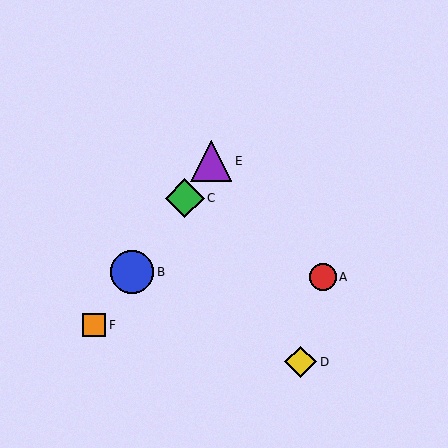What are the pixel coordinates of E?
Object E is at (211, 161).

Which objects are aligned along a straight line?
Objects B, C, E, F are aligned along a straight line.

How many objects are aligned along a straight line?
4 objects (B, C, E, F) are aligned along a straight line.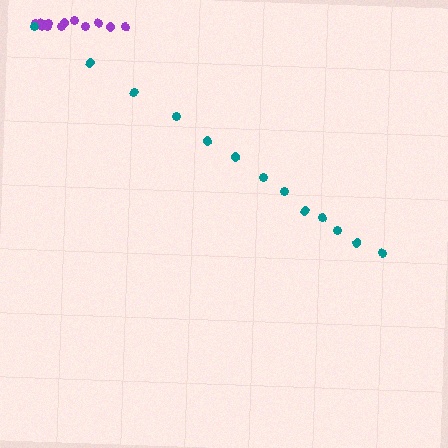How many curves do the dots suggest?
There are 2 distinct paths.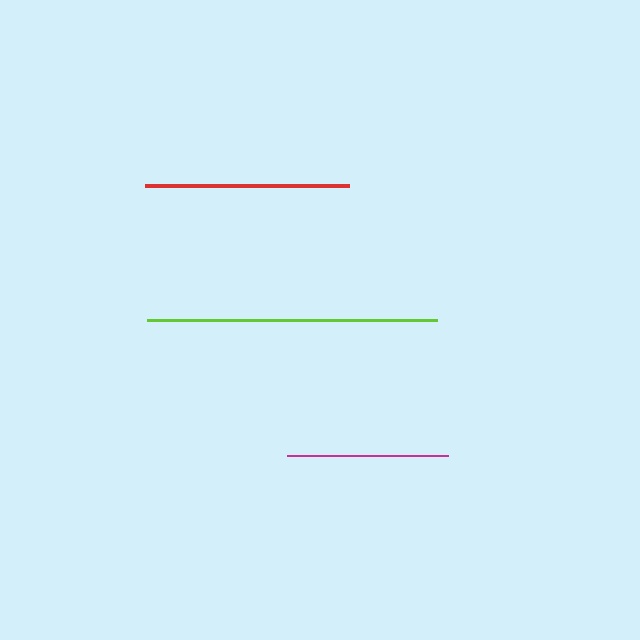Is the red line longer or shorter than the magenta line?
The red line is longer than the magenta line.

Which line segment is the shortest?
The magenta line is the shortest at approximately 162 pixels.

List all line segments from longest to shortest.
From longest to shortest: lime, red, magenta.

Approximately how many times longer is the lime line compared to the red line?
The lime line is approximately 1.4 times the length of the red line.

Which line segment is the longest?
The lime line is the longest at approximately 289 pixels.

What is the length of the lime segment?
The lime segment is approximately 289 pixels long.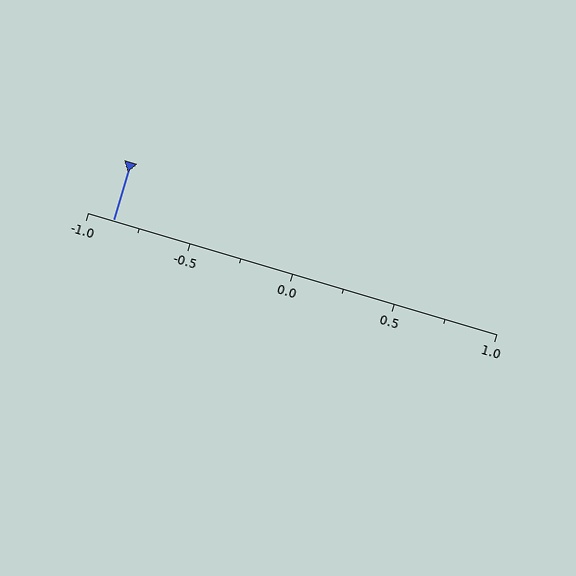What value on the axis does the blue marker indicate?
The marker indicates approximately -0.88.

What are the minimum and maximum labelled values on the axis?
The axis runs from -1.0 to 1.0.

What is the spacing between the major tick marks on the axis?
The major ticks are spaced 0.5 apart.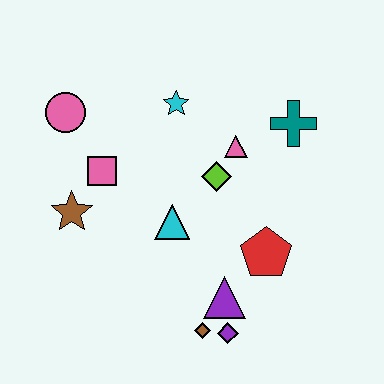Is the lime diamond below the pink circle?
Yes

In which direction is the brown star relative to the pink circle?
The brown star is below the pink circle.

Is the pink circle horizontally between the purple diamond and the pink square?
No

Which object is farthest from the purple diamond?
The pink circle is farthest from the purple diamond.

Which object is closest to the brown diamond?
The purple diamond is closest to the brown diamond.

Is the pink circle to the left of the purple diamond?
Yes